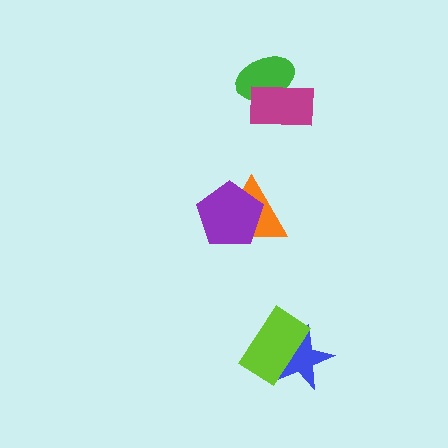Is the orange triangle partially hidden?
Yes, it is partially covered by another shape.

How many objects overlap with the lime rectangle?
1 object overlaps with the lime rectangle.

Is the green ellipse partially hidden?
Yes, it is partially covered by another shape.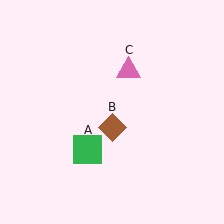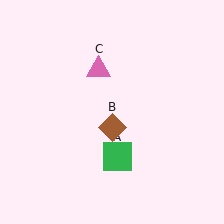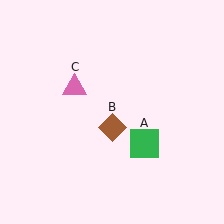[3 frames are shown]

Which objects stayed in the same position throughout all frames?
Brown diamond (object B) remained stationary.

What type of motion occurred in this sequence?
The green square (object A), pink triangle (object C) rotated counterclockwise around the center of the scene.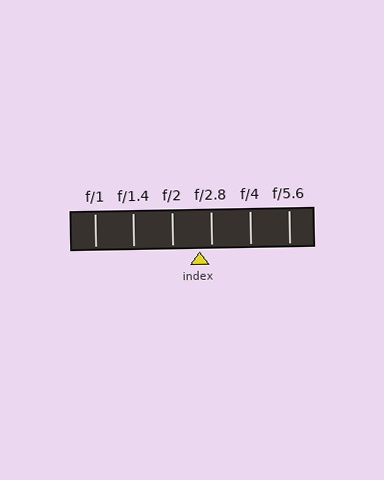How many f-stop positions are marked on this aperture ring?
There are 6 f-stop positions marked.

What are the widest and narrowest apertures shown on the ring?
The widest aperture shown is f/1 and the narrowest is f/5.6.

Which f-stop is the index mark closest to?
The index mark is closest to f/2.8.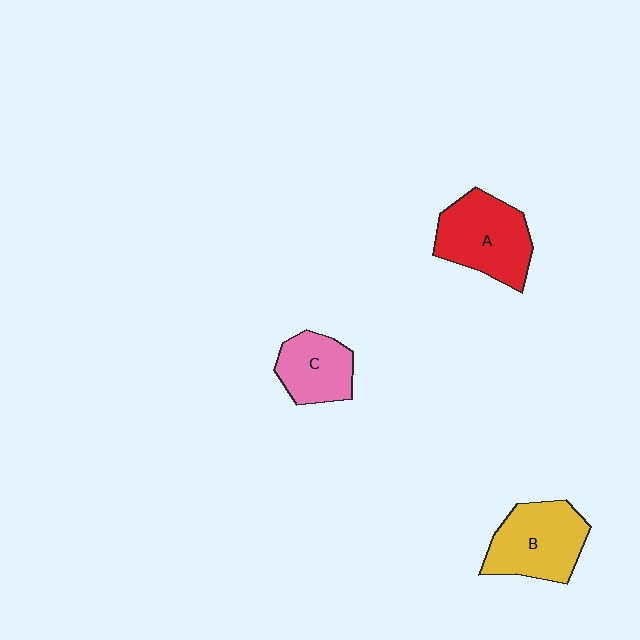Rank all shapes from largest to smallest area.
From largest to smallest: A (red), B (yellow), C (pink).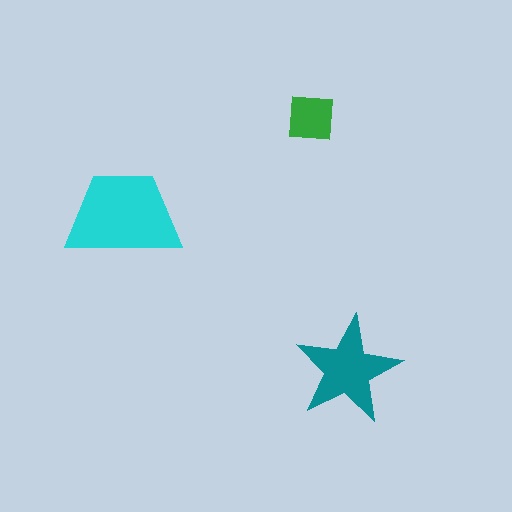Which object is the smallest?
The green square.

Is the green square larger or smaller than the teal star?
Smaller.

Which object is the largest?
The cyan trapezoid.